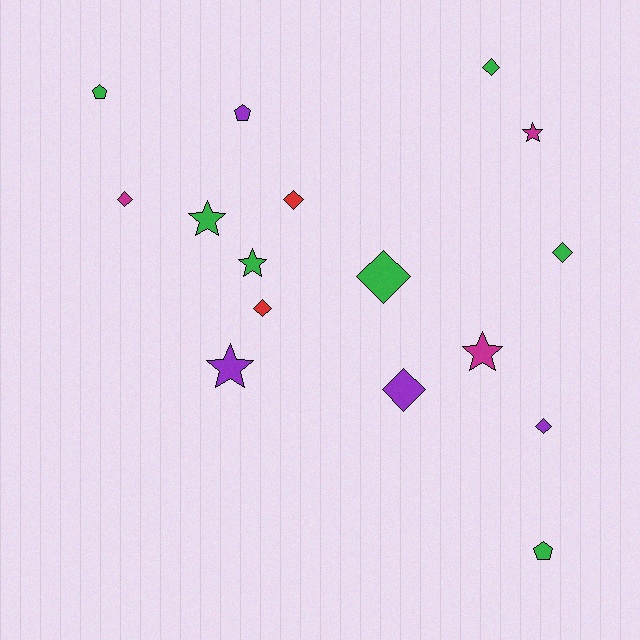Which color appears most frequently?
Green, with 7 objects.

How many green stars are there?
There are 2 green stars.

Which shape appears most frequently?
Diamond, with 8 objects.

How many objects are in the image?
There are 16 objects.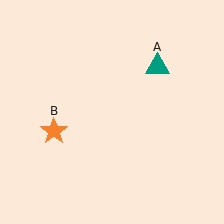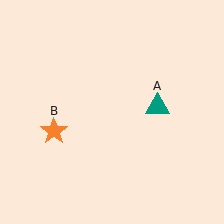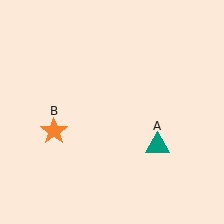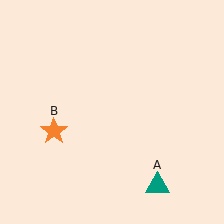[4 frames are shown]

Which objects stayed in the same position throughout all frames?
Orange star (object B) remained stationary.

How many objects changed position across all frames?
1 object changed position: teal triangle (object A).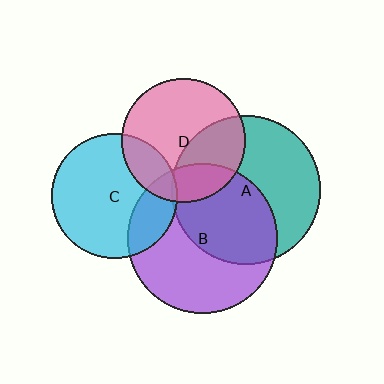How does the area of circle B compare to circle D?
Approximately 1.5 times.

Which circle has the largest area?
Circle B (purple).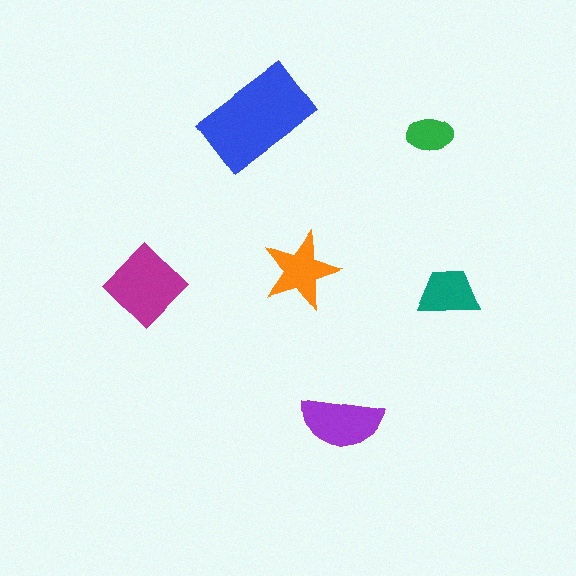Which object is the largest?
The blue rectangle.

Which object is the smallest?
The green ellipse.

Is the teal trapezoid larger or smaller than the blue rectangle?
Smaller.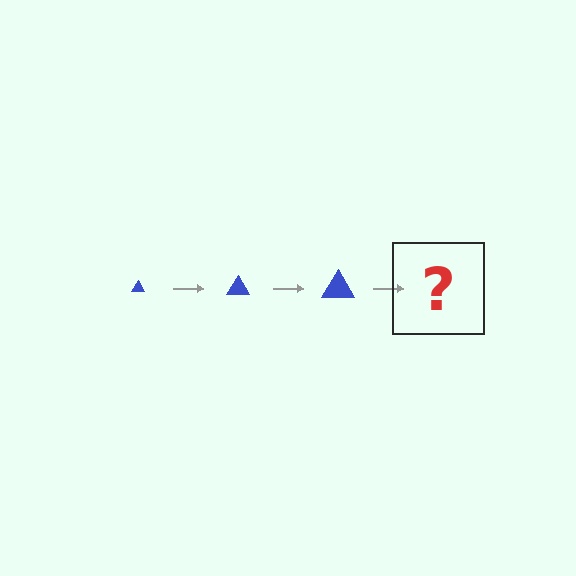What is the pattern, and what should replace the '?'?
The pattern is that the triangle gets progressively larger each step. The '?' should be a blue triangle, larger than the previous one.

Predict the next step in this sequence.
The next step is a blue triangle, larger than the previous one.